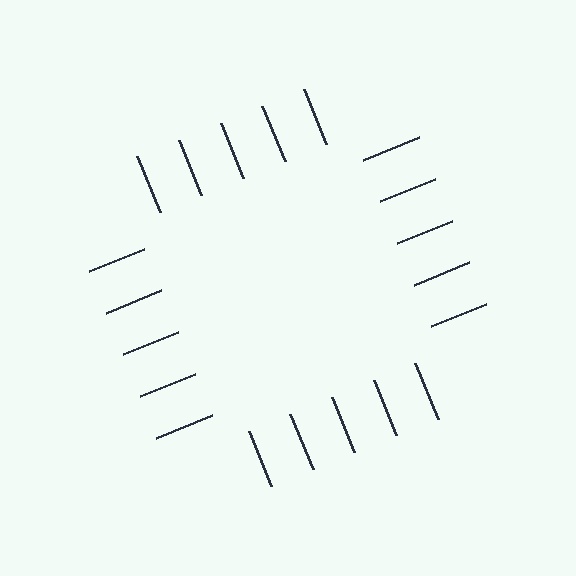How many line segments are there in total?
20 — 5 along each of the 4 edges.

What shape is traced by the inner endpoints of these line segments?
An illusory square — the line segments terminate on its edges but no continuous stroke is drawn.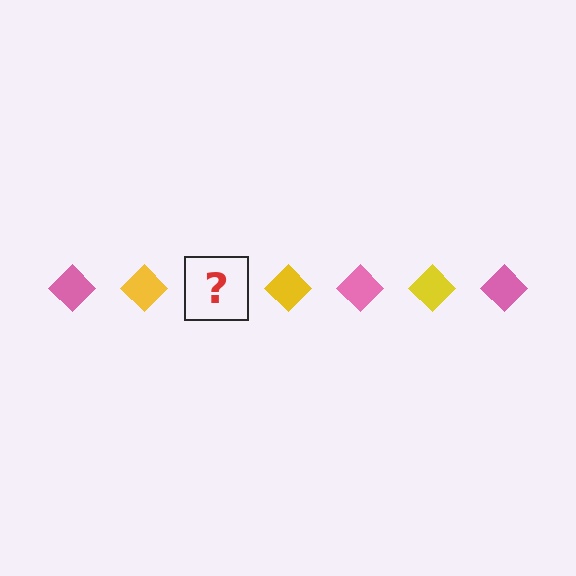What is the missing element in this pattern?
The missing element is a pink diamond.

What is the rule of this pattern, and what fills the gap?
The rule is that the pattern cycles through pink, yellow diamonds. The gap should be filled with a pink diamond.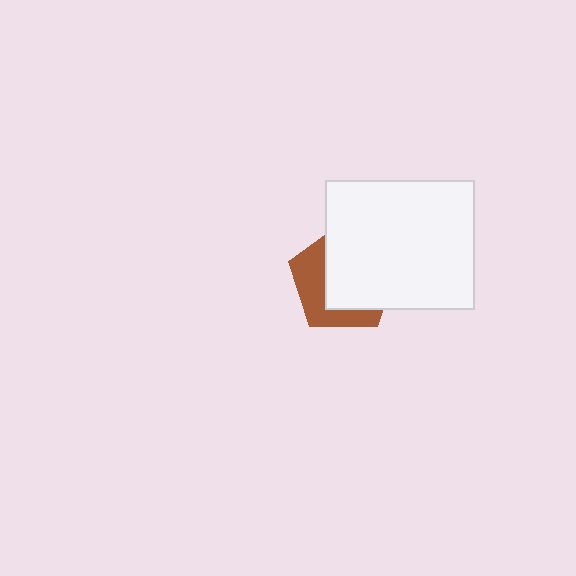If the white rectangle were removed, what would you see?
You would see the complete brown pentagon.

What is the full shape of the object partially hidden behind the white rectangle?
The partially hidden object is a brown pentagon.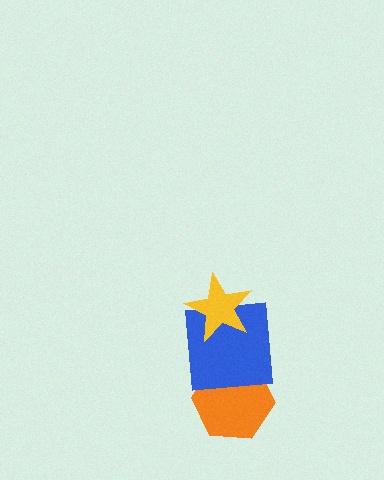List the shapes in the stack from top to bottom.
From top to bottom: the yellow star, the blue square, the orange hexagon.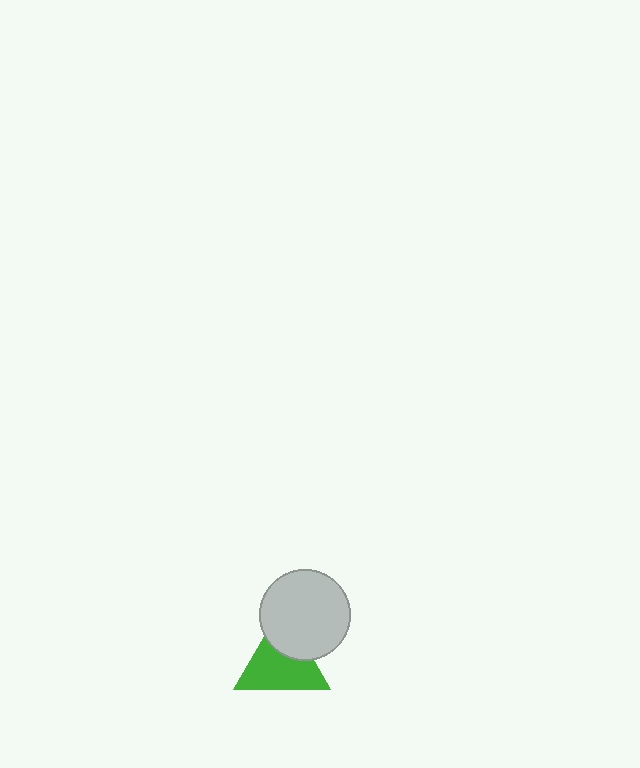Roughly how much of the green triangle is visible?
Most of it is visible (roughly 67%).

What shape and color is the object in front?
The object in front is a light gray circle.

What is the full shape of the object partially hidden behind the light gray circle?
The partially hidden object is a green triangle.